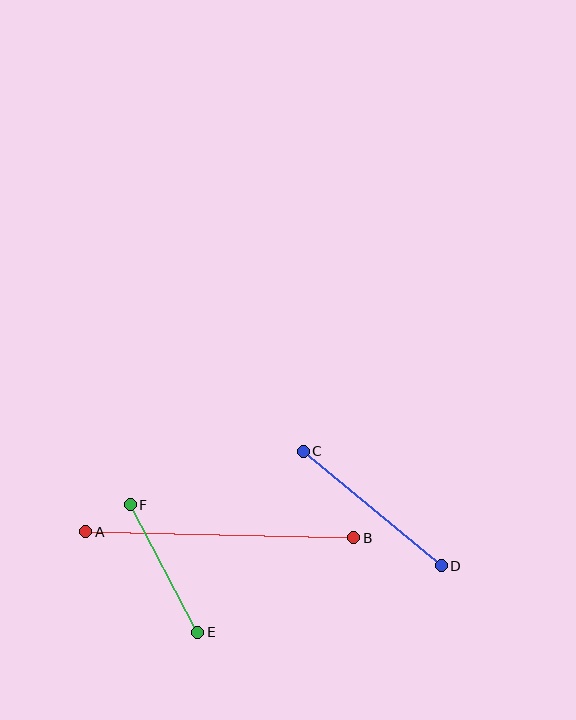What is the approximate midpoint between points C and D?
The midpoint is at approximately (372, 508) pixels.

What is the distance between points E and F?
The distance is approximately 144 pixels.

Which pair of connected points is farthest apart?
Points A and B are farthest apart.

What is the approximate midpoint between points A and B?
The midpoint is at approximately (220, 535) pixels.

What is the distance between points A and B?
The distance is approximately 268 pixels.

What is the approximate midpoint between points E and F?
The midpoint is at approximately (164, 569) pixels.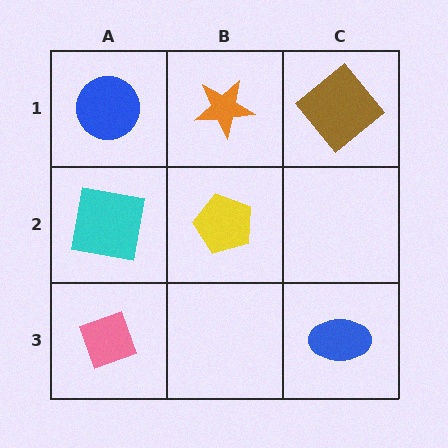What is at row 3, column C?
A blue ellipse.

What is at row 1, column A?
A blue circle.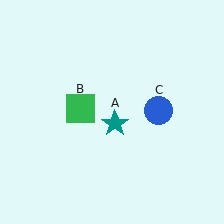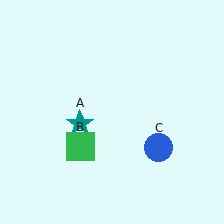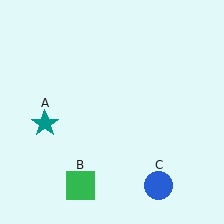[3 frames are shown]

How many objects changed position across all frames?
3 objects changed position: teal star (object A), green square (object B), blue circle (object C).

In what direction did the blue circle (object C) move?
The blue circle (object C) moved down.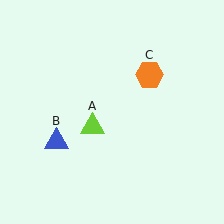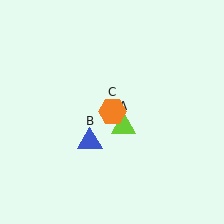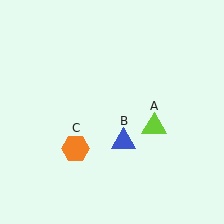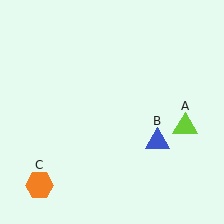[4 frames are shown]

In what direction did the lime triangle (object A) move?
The lime triangle (object A) moved right.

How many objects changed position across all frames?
3 objects changed position: lime triangle (object A), blue triangle (object B), orange hexagon (object C).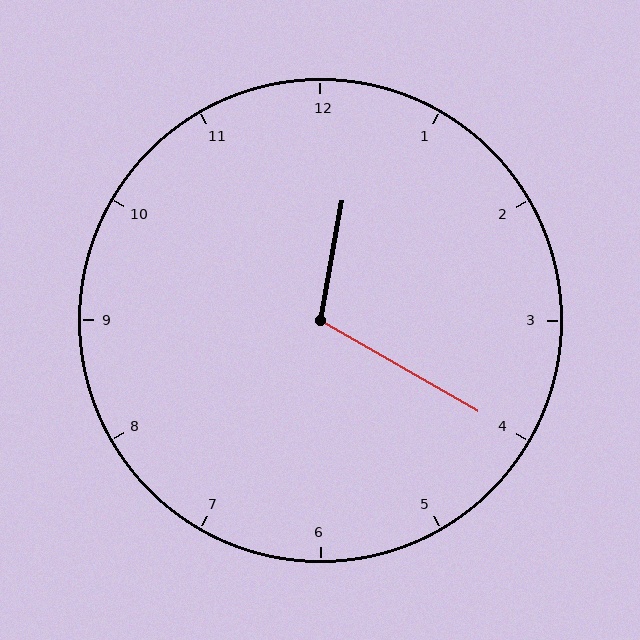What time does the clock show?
12:20.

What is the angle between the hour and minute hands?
Approximately 110 degrees.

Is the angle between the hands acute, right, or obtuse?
It is obtuse.